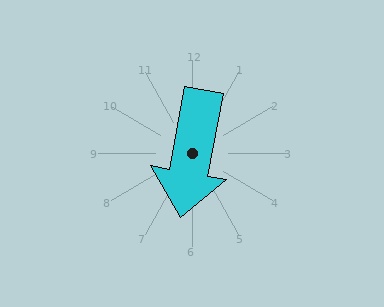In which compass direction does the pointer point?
South.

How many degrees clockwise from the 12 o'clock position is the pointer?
Approximately 191 degrees.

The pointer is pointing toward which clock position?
Roughly 6 o'clock.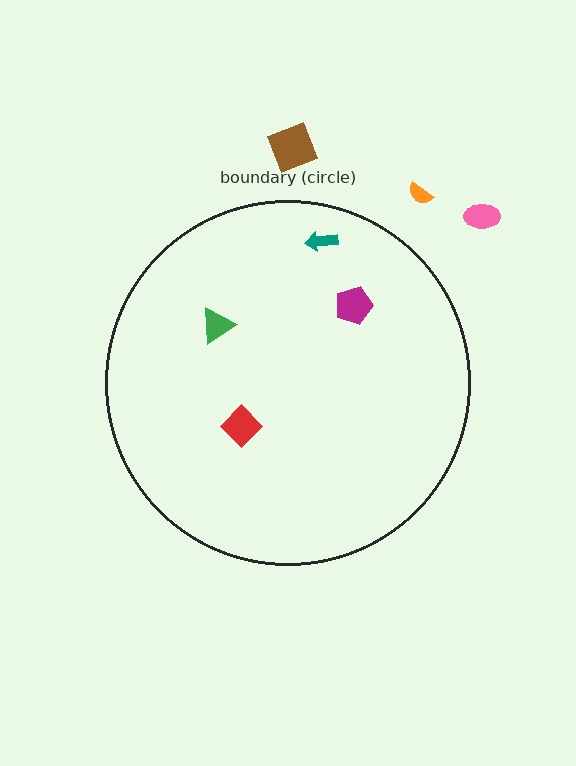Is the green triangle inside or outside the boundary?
Inside.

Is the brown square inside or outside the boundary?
Outside.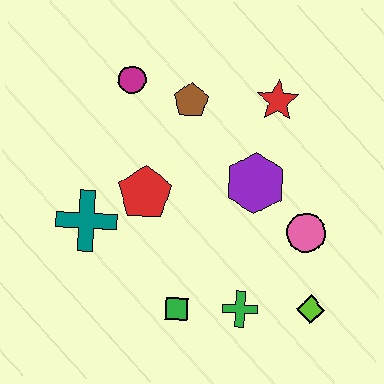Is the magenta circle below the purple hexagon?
No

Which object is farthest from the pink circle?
The magenta circle is farthest from the pink circle.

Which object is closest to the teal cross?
The red pentagon is closest to the teal cross.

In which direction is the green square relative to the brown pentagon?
The green square is below the brown pentagon.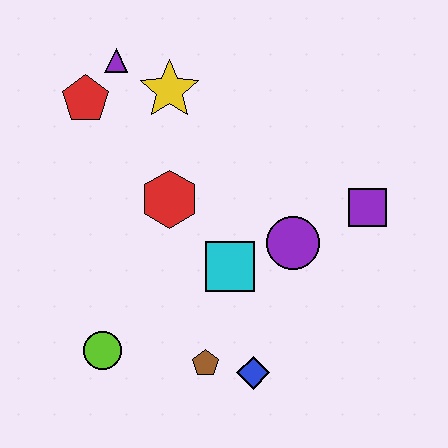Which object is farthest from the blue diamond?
The purple triangle is farthest from the blue diamond.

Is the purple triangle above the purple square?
Yes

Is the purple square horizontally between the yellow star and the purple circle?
No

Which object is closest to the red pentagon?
The purple triangle is closest to the red pentagon.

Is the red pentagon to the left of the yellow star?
Yes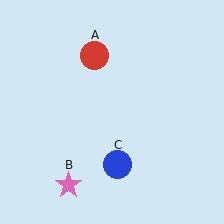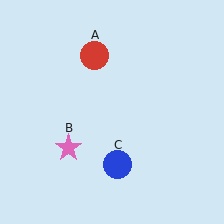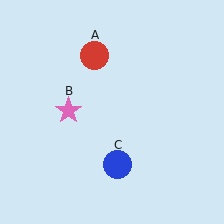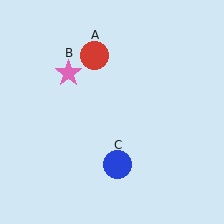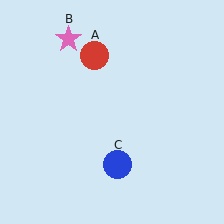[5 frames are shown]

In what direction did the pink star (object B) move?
The pink star (object B) moved up.